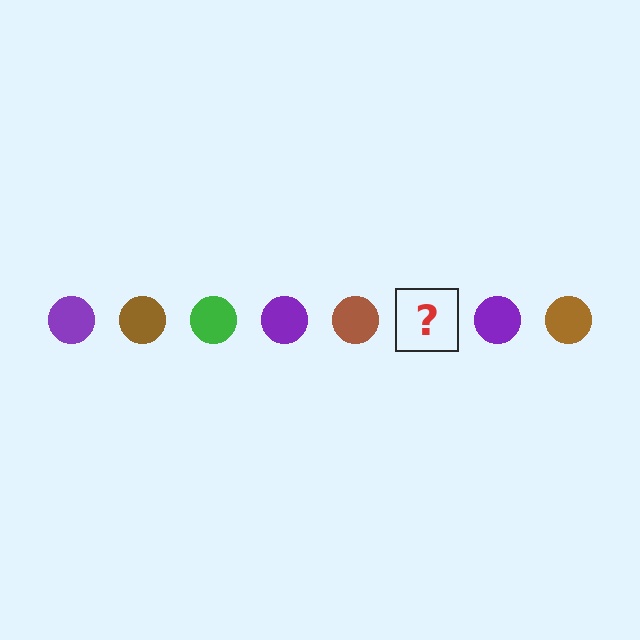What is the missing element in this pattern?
The missing element is a green circle.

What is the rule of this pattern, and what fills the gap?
The rule is that the pattern cycles through purple, brown, green circles. The gap should be filled with a green circle.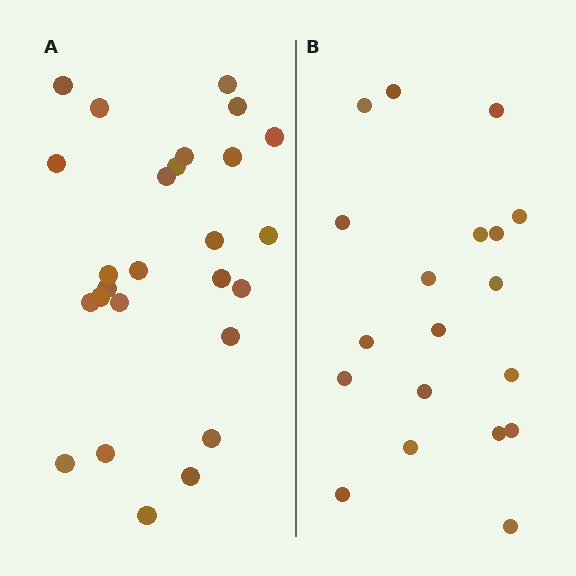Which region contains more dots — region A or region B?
Region A (the left region) has more dots.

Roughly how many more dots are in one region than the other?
Region A has roughly 8 or so more dots than region B.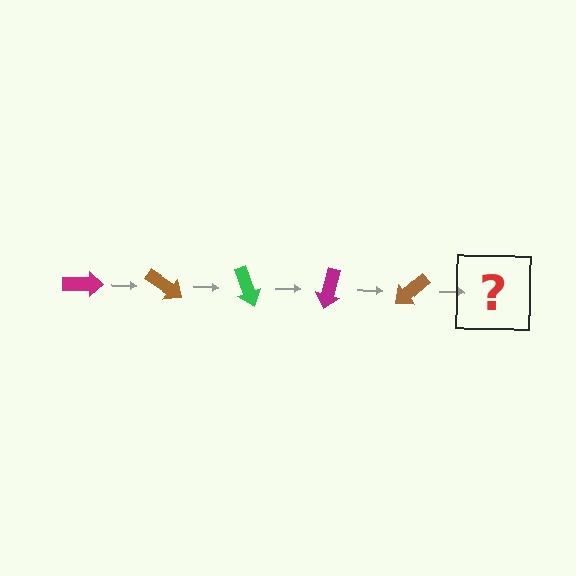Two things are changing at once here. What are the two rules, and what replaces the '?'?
The two rules are that it rotates 35 degrees each step and the color cycles through magenta, brown, and green. The '?' should be a green arrow, rotated 175 degrees from the start.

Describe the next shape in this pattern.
It should be a green arrow, rotated 175 degrees from the start.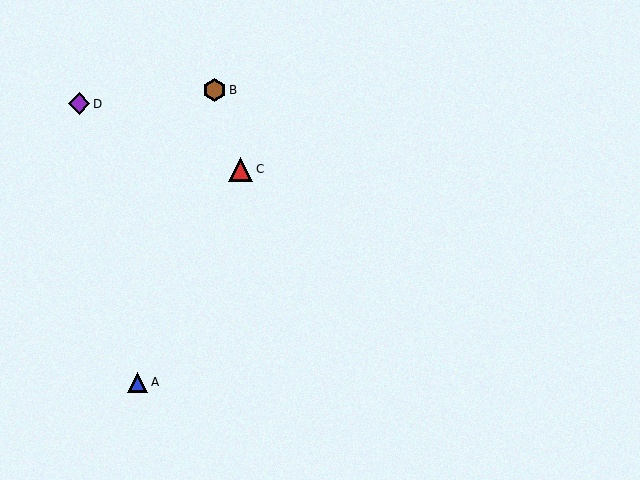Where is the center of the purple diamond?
The center of the purple diamond is at (79, 104).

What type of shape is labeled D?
Shape D is a purple diamond.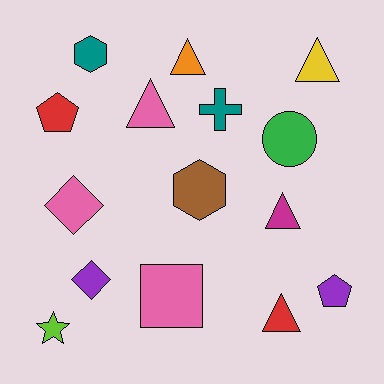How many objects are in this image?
There are 15 objects.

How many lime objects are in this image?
There is 1 lime object.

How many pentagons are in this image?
There are 2 pentagons.